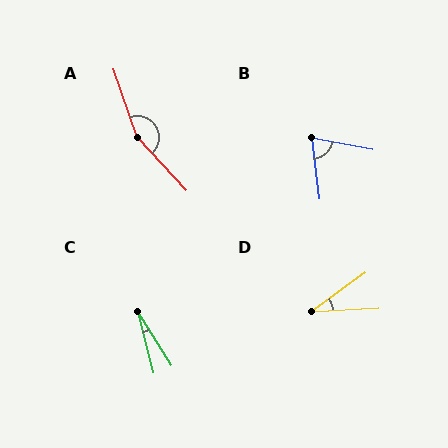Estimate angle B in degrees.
Approximately 73 degrees.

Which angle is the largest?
A, at approximately 156 degrees.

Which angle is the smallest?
C, at approximately 18 degrees.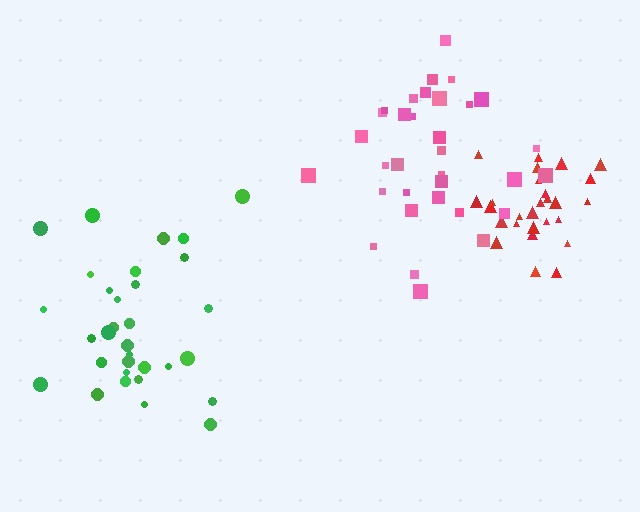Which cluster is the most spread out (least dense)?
Pink.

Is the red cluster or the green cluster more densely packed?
Red.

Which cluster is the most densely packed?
Red.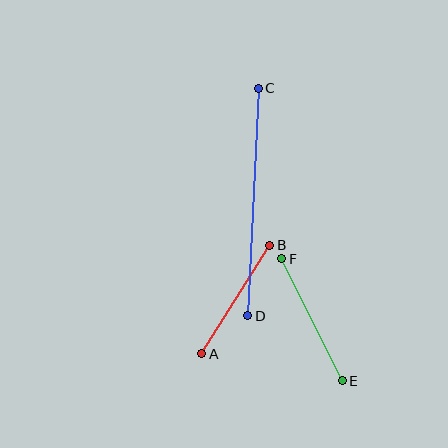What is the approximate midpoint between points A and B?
The midpoint is at approximately (236, 299) pixels.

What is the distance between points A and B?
The distance is approximately 128 pixels.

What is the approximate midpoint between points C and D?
The midpoint is at approximately (253, 202) pixels.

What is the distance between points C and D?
The distance is approximately 228 pixels.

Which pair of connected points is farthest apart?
Points C and D are farthest apart.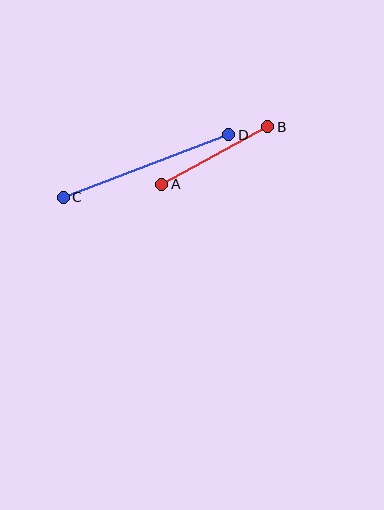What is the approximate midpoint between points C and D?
The midpoint is at approximately (146, 166) pixels.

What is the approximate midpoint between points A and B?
The midpoint is at approximately (215, 155) pixels.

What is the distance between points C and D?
The distance is approximately 177 pixels.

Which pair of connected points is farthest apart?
Points C and D are farthest apart.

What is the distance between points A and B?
The distance is approximately 121 pixels.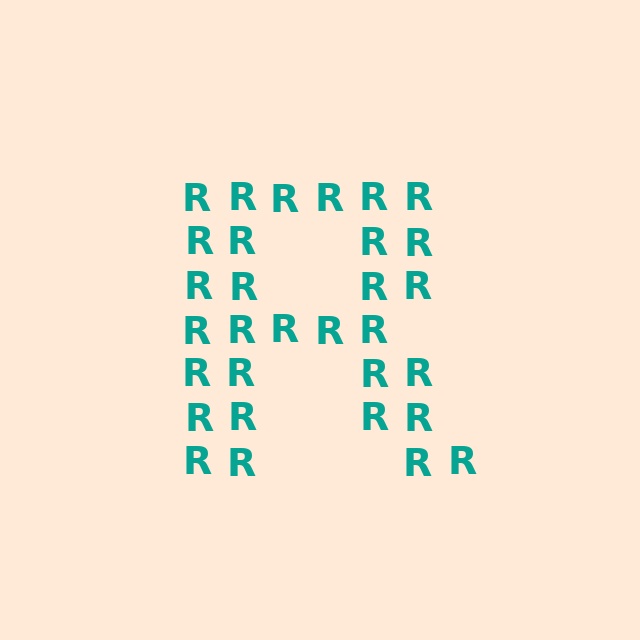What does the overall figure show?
The overall figure shows the letter R.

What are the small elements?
The small elements are letter R's.